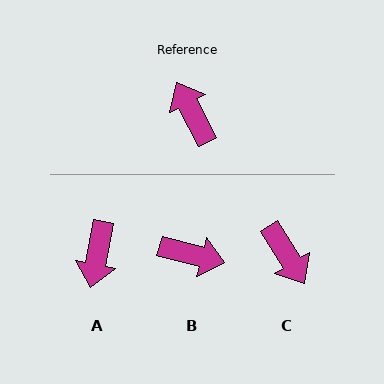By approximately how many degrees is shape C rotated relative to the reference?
Approximately 176 degrees clockwise.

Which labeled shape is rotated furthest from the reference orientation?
C, about 176 degrees away.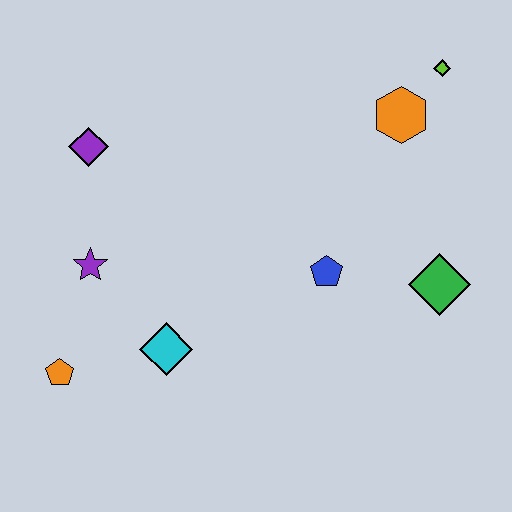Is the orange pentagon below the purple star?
Yes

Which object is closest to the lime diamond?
The orange hexagon is closest to the lime diamond.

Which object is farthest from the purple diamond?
The green diamond is farthest from the purple diamond.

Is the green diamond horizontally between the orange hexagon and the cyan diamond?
No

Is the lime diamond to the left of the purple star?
No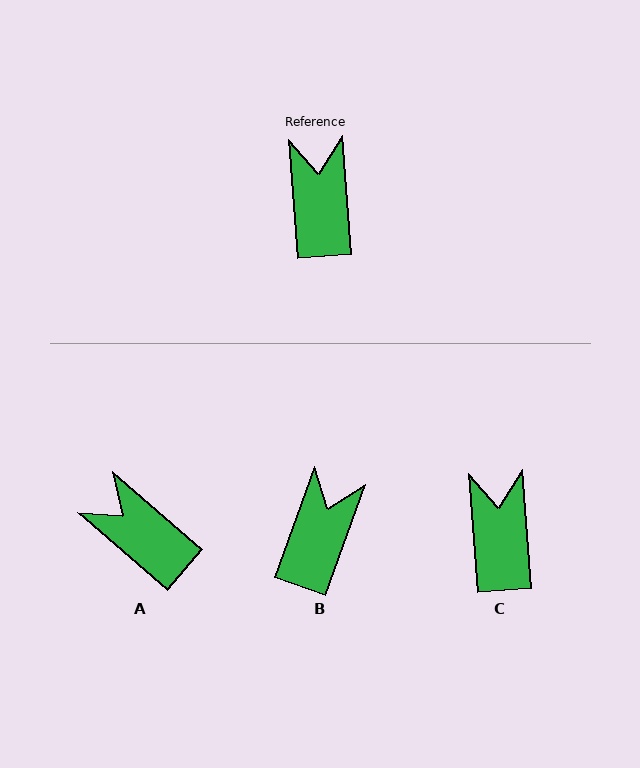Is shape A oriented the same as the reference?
No, it is off by about 45 degrees.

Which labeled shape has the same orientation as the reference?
C.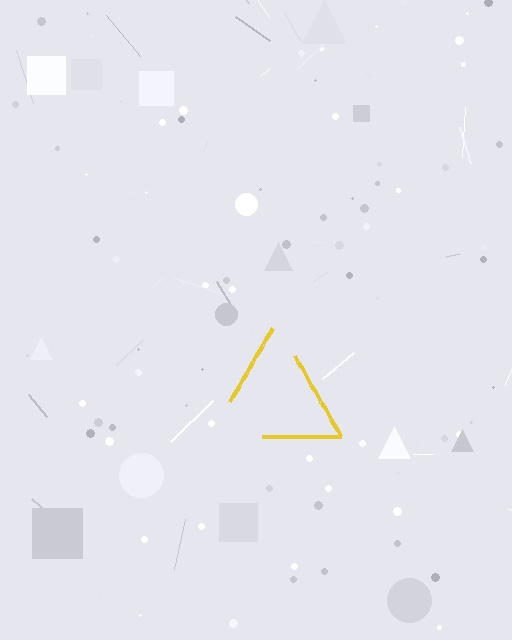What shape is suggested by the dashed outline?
The dashed outline suggests a triangle.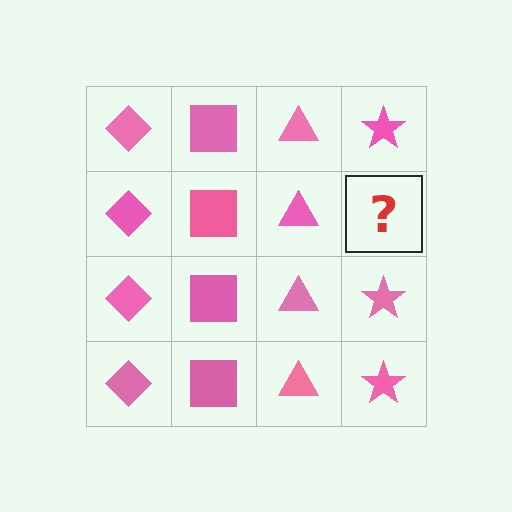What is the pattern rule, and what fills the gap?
The rule is that each column has a consistent shape. The gap should be filled with a pink star.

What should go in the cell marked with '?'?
The missing cell should contain a pink star.